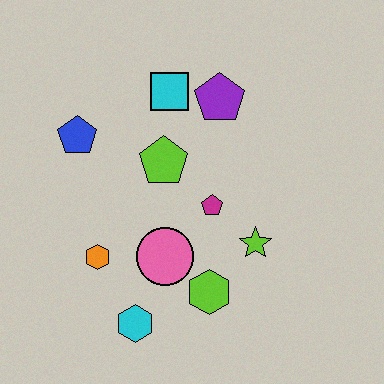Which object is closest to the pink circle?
The lime hexagon is closest to the pink circle.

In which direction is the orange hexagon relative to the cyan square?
The orange hexagon is below the cyan square.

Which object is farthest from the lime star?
The blue pentagon is farthest from the lime star.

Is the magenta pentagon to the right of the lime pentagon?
Yes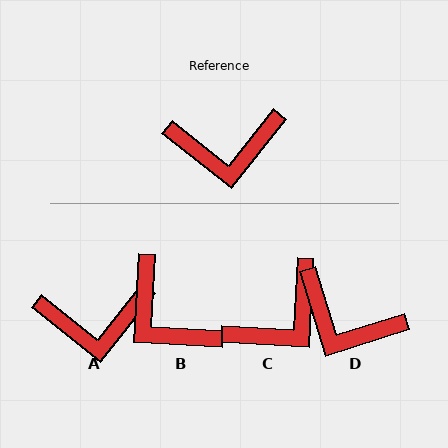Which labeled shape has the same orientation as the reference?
A.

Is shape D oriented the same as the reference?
No, it is off by about 34 degrees.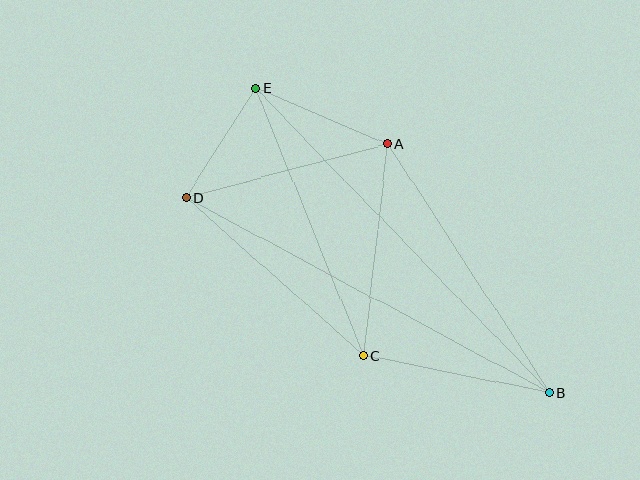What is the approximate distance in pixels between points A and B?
The distance between A and B is approximately 297 pixels.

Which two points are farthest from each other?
Points B and E are farthest from each other.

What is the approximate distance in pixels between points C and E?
The distance between C and E is approximately 288 pixels.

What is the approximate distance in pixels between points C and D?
The distance between C and D is approximately 237 pixels.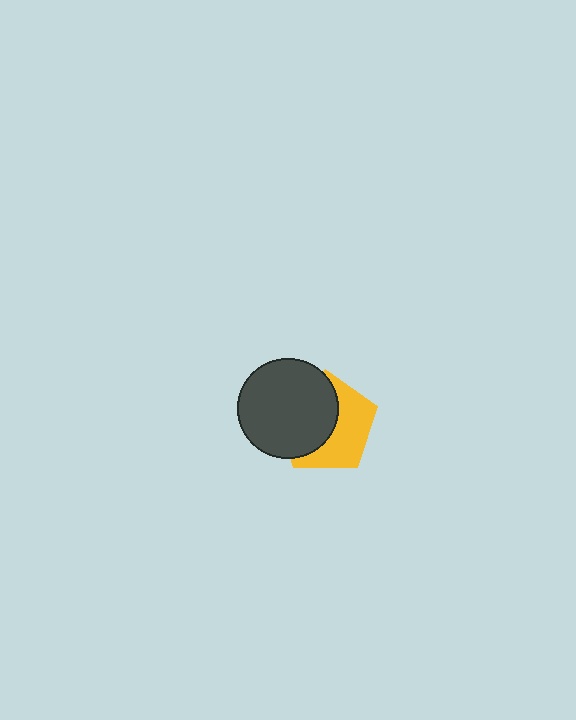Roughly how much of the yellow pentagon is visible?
About half of it is visible (roughly 48%).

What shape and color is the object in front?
The object in front is a dark gray circle.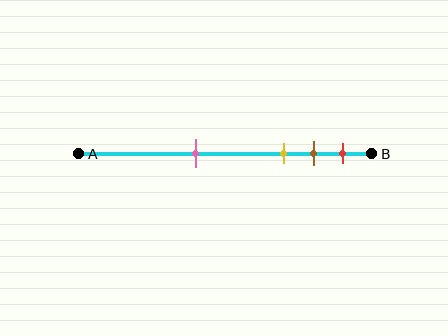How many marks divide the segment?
There are 4 marks dividing the segment.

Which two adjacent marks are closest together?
The brown and red marks are the closest adjacent pair.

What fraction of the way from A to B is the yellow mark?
The yellow mark is approximately 70% (0.7) of the way from A to B.